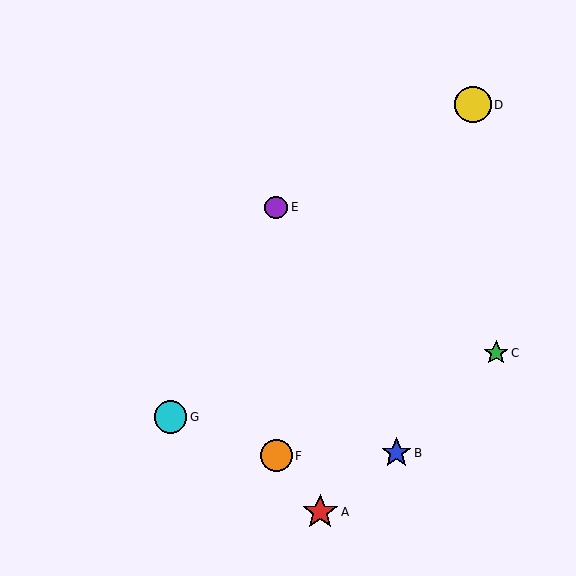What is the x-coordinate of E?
Object E is at x≈276.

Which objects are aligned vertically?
Objects E, F are aligned vertically.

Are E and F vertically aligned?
Yes, both are at x≈276.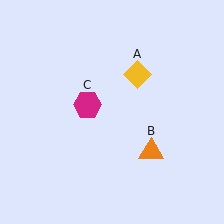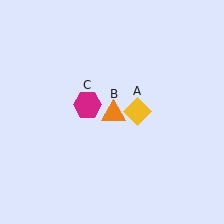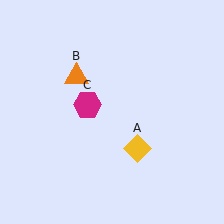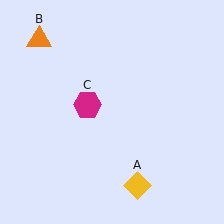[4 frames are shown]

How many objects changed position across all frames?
2 objects changed position: yellow diamond (object A), orange triangle (object B).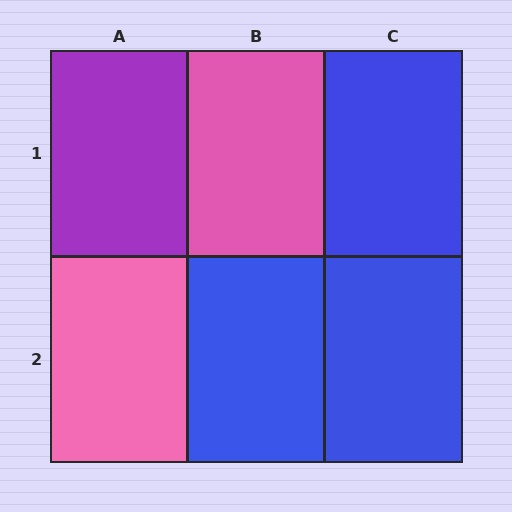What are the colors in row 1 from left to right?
Purple, pink, blue.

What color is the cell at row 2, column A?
Pink.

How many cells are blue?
3 cells are blue.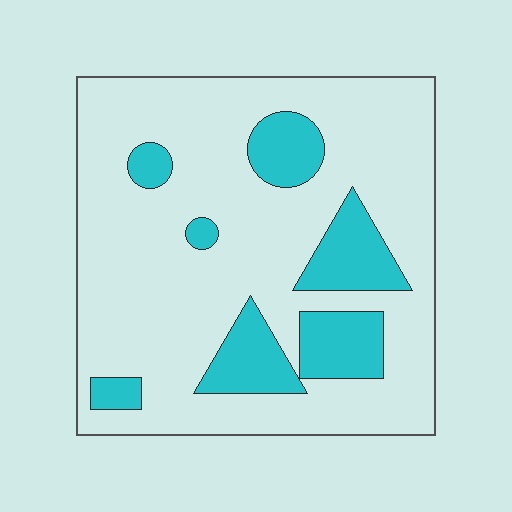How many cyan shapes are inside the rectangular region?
7.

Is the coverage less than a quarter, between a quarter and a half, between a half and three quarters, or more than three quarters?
Less than a quarter.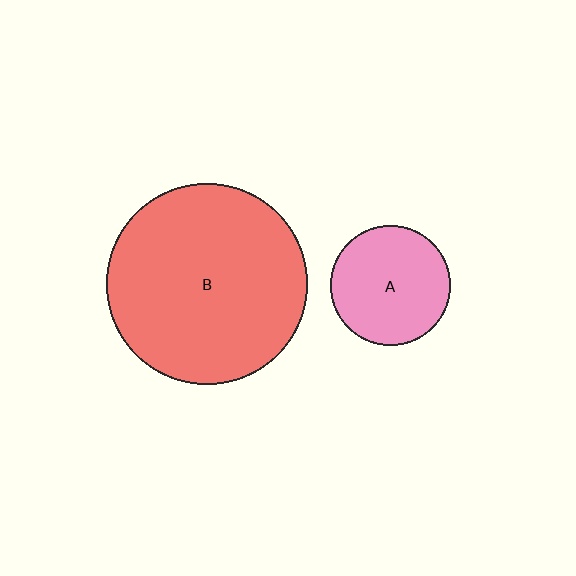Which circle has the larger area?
Circle B (red).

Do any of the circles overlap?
No, none of the circles overlap.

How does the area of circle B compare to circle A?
Approximately 2.8 times.